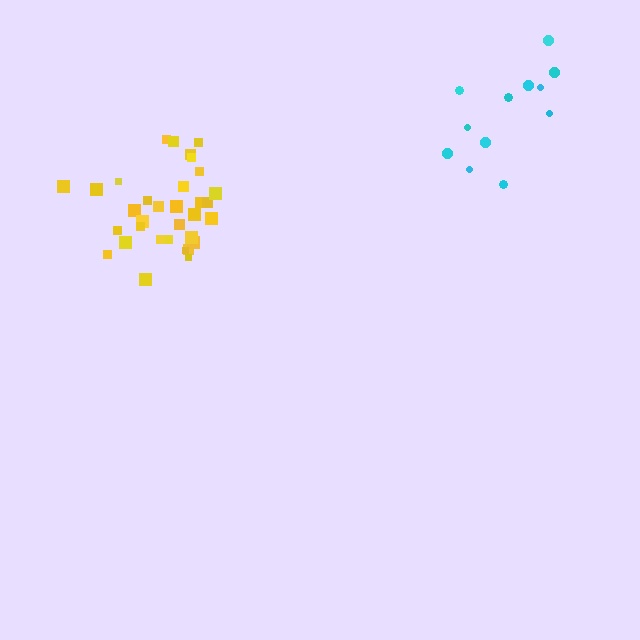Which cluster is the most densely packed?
Yellow.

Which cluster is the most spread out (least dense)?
Cyan.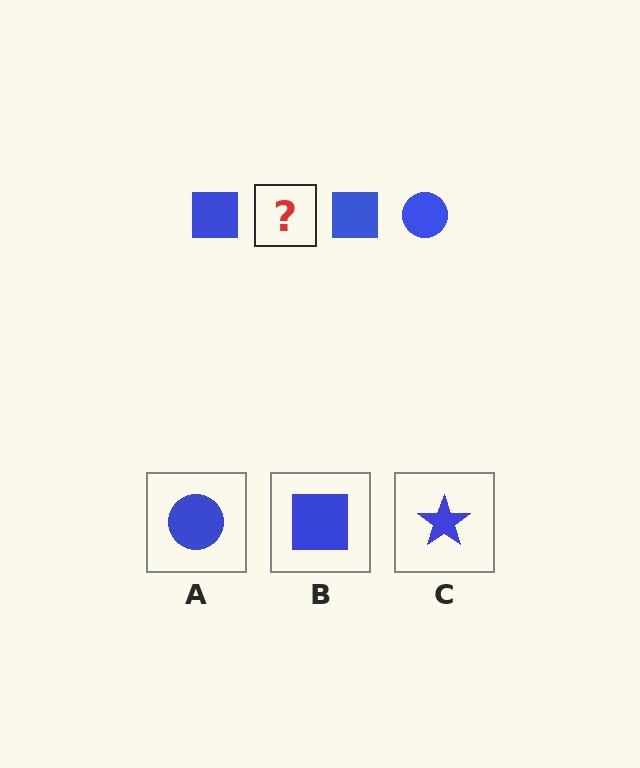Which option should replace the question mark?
Option A.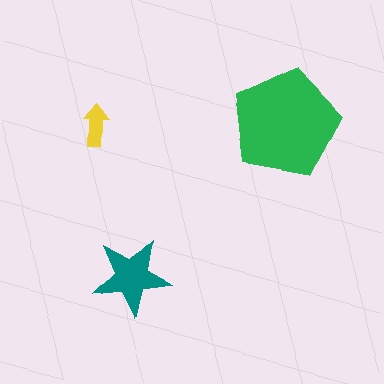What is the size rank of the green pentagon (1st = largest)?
1st.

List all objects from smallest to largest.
The yellow arrow, the teal star, the green pentagon.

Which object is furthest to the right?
The green pentagon is rightmost.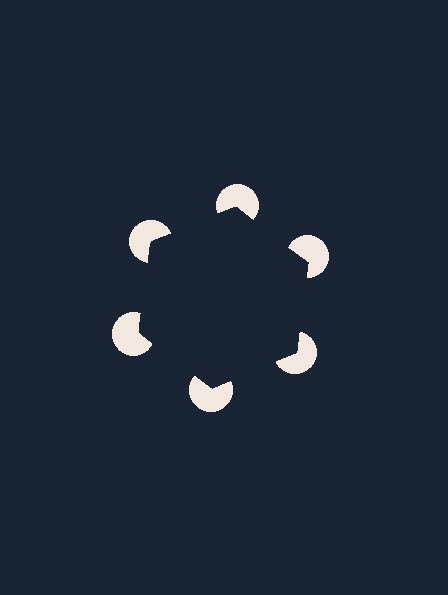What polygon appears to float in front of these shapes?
An illusory hexagon — its edges are inferred from the aligned wedge cuts in the pac-man discs, not physically drawn.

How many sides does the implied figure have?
6 sides.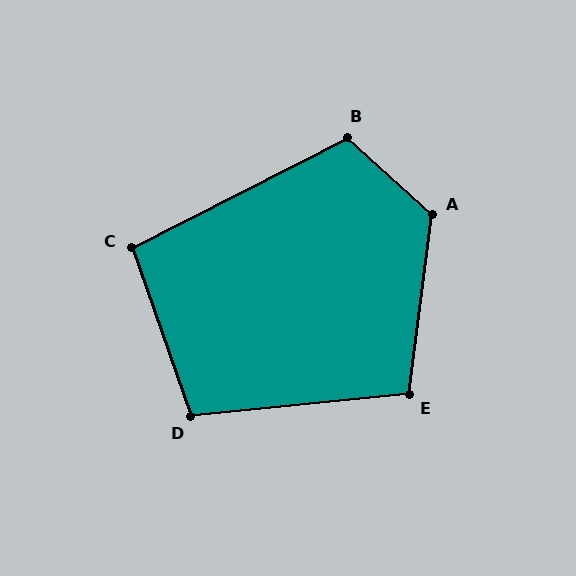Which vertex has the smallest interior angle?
C, at approximately 98 degrees.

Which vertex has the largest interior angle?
A, at approximately 125 degrees.